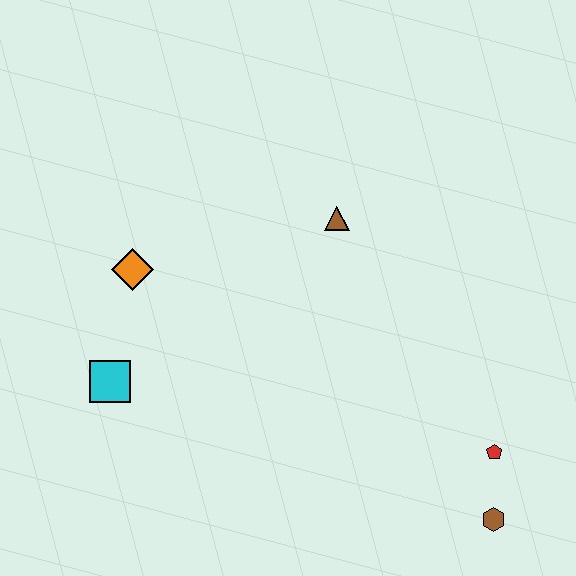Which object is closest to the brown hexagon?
The red pentagon is closest to the brown hexagon.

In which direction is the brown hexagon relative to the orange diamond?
The brown hexagon is to the right of the orange diamond.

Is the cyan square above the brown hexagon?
Yes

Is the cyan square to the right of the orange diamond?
No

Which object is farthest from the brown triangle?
The brown hexagon is farthest from the brown triangle.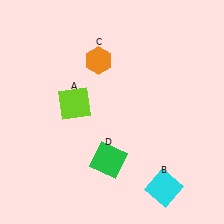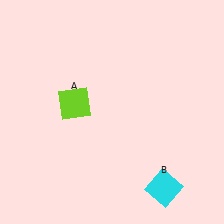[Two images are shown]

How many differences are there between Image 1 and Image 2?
There are 2 differences between the two images.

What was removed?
The green square (D), the orange hexagon (C) were removed in Image 2.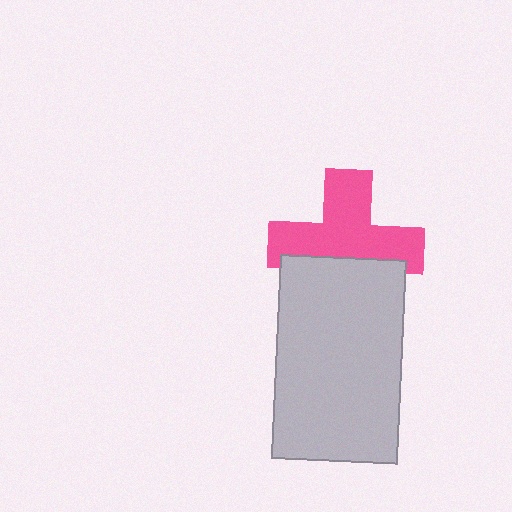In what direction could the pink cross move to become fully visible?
The pink cross could move up. That would shift it out from behind the light gray rectangle entirely.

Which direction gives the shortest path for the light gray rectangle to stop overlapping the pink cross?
Moving down gives the shortest separation.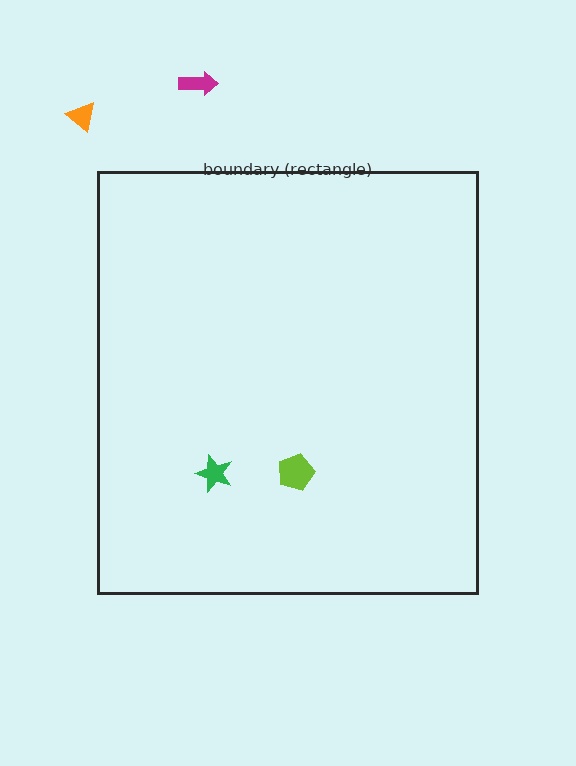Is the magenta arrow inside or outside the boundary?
Outside.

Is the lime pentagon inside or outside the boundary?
Inside.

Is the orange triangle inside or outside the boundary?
Outside.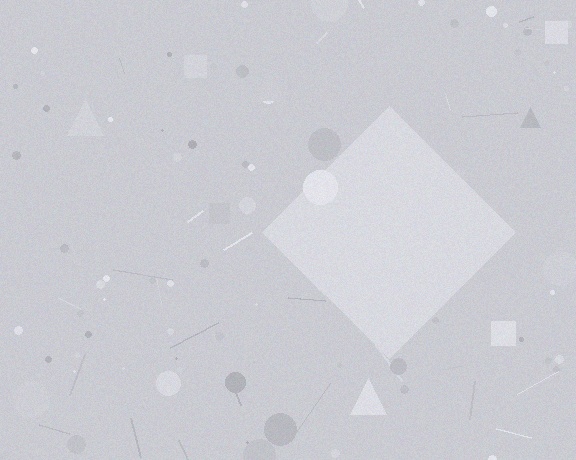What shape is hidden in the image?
A diamond is hidden in the image.